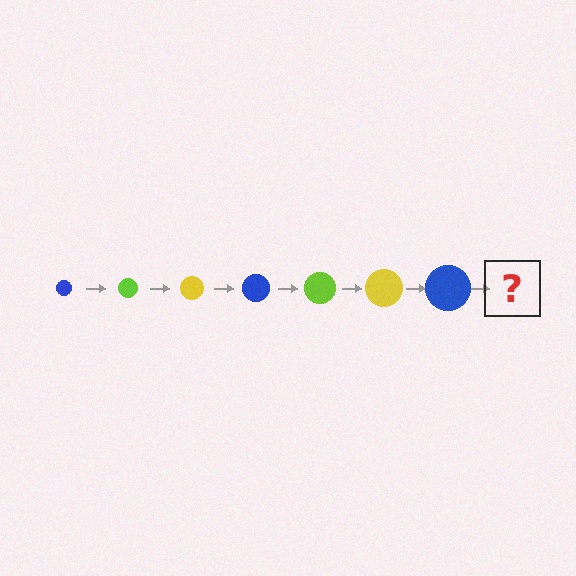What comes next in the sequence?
The next element should be a lime circle, larger than the previous one.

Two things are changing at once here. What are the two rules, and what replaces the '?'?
The two rules are that the circle grows larger each step and the color cycles through blue, lime, and yellow. The '?' should be a lime circle, larger than the previous one.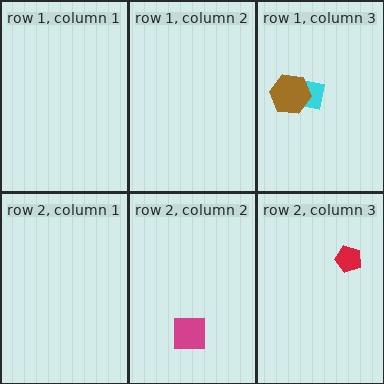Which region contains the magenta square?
The row 2, column 2 region.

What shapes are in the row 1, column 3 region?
The cyan square, the brown hexagon.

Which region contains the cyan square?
The row 1, column 3 region.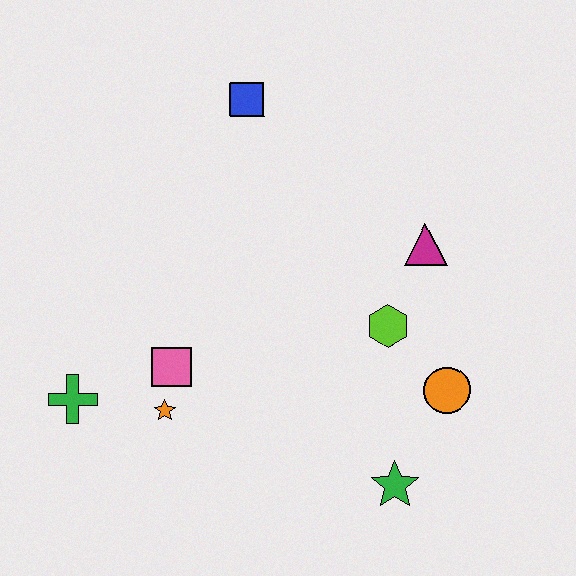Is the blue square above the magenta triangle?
Yes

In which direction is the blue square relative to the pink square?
The blue square is above the pink square.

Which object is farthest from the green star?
The blue square is farthest from the green star.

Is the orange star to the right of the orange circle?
No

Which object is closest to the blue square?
The magenta triangle is closest to the blue square.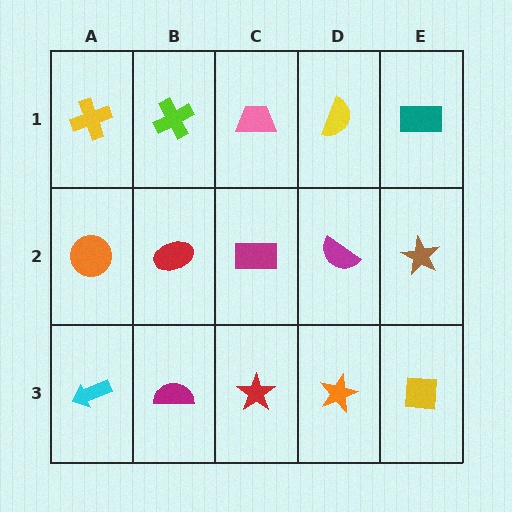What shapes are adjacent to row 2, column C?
A pink trapezoid (row 1, column C), a red star (row 3, column C), a red ellipse (row 2, column B), a magenta semicircle (row 2, column D).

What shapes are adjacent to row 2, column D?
A yellow semicircle (row 1, column D), an orange star (row 3, column D), a magenta rectangle (row 2, column C), a brown star (row 2, column E).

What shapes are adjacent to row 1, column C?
A magenta rectangle (row 2, column C), a lime cross (row 1, column B), a yellow semicircle (row 1, column D).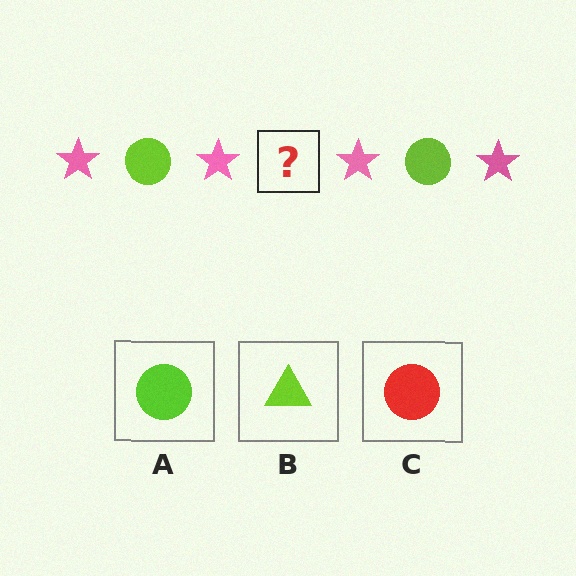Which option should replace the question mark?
Option A.